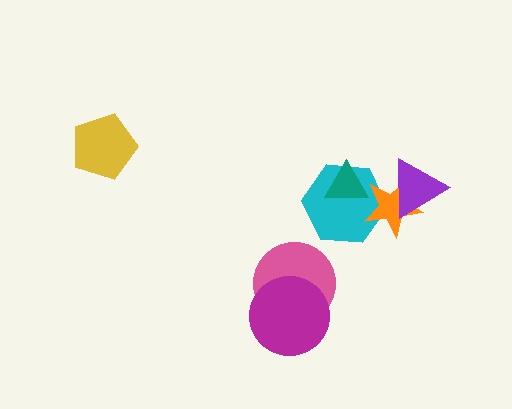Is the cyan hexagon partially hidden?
Yes, it is partially covered by another shape.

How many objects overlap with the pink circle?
1 object overlaps with the pink circle.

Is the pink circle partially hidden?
Yes, it is partially covered by another shape.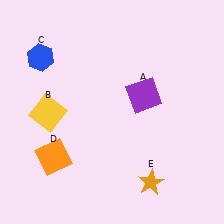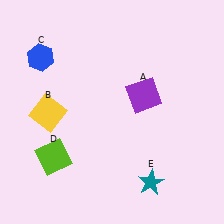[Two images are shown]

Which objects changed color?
D changed from orange to lime. E changed from orange to teal.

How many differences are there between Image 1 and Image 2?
There are 2 differences between the two images.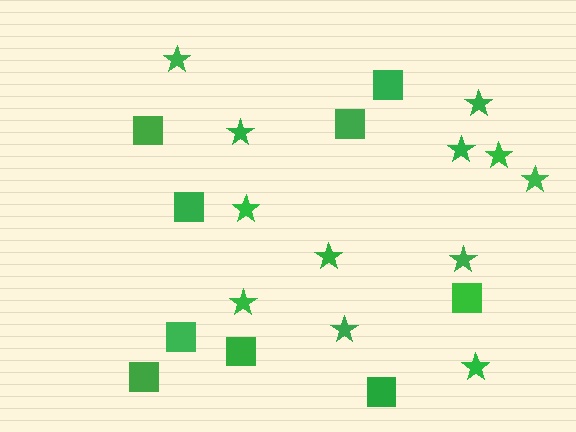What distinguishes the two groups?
There are 2 groups: one group of stars (12) and one group of squares (9).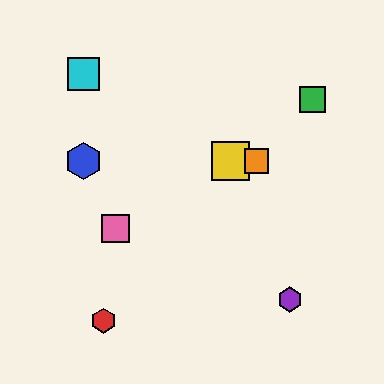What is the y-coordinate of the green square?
The green square is at y≈99.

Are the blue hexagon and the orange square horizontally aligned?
Yes, both are at y≈161.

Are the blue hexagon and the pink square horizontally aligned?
No, the blue hexagon is at y≈161 and the pink square is at y≈229.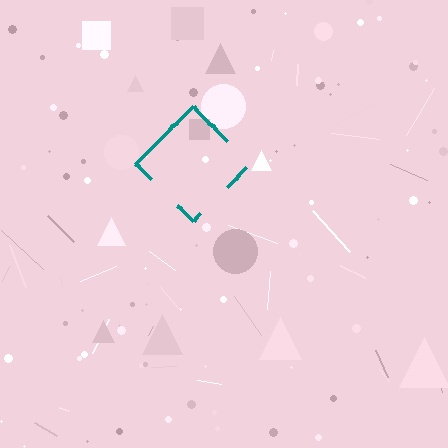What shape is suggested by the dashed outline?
The dashed outline suggests a diamond.